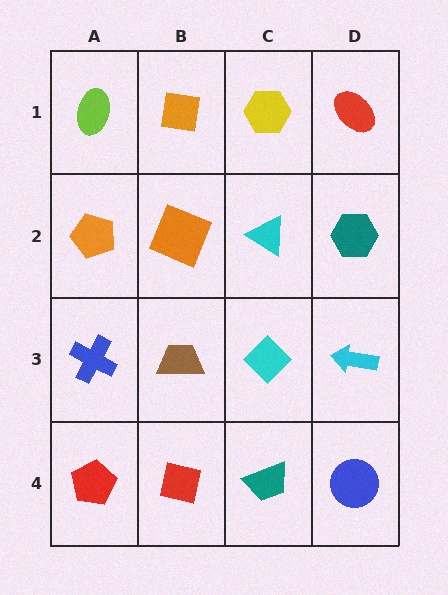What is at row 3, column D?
A cyan arrow.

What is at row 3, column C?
A cyan diamond.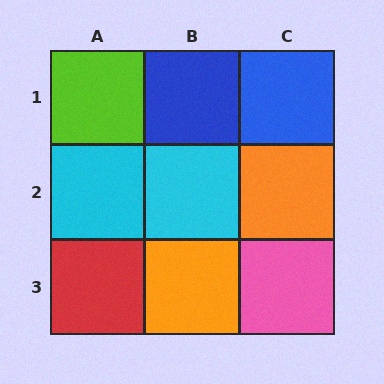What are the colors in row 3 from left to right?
Red, orange, pink.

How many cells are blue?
2 cells are blue.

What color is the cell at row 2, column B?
Cyan.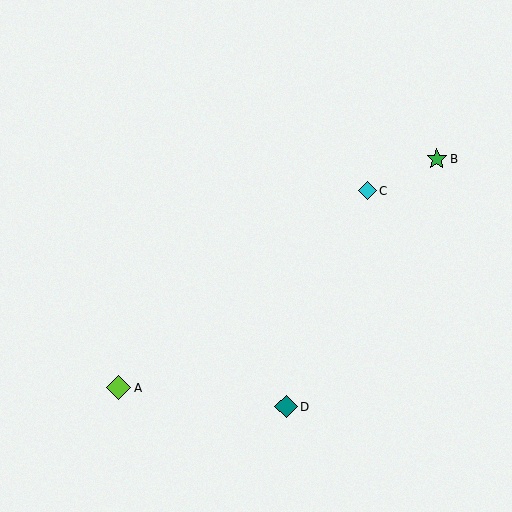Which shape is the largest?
The lime diamond (labeled A) is the largest.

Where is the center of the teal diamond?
The center of the teal diamond is at (286, 407).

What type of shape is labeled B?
Shape B is a green star.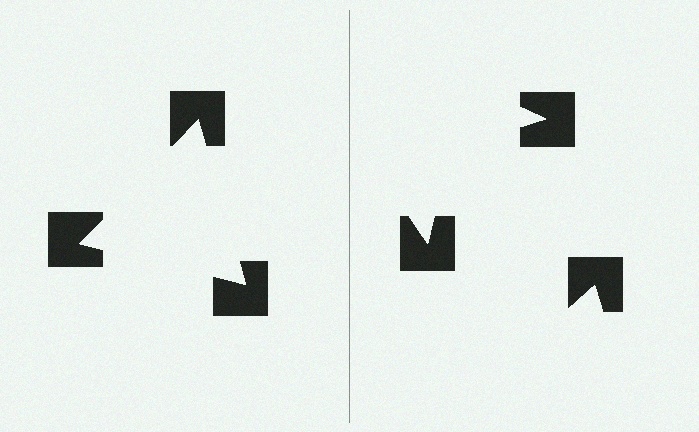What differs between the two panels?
The notched squares are positioned identically on both sides; only the wedge orientations differ. On the left they align to a triangle; on the right they are misaligned.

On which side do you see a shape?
An illusory triangle appears on the left side. On the right side the wedge cuts are rotated, so no coherent shape forms.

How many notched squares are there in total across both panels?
6 — 3 on each side.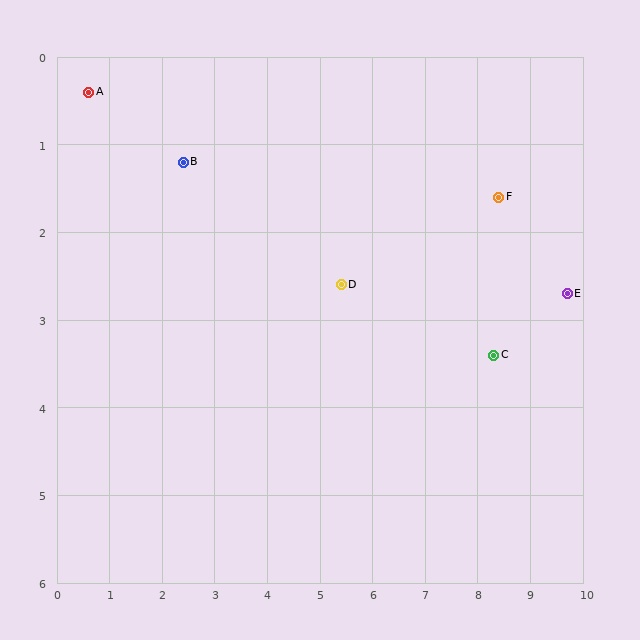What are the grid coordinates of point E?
Point E is at approximately (9.7, 2.7).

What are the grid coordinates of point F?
Point F is at approximately (8.4, 1.6).